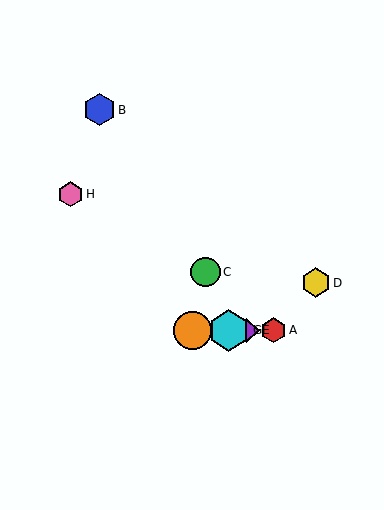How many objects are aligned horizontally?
4 objects (A, E, F, G) are aligned horizontally.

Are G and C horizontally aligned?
No, G is at y≈330 and C is at y≈272.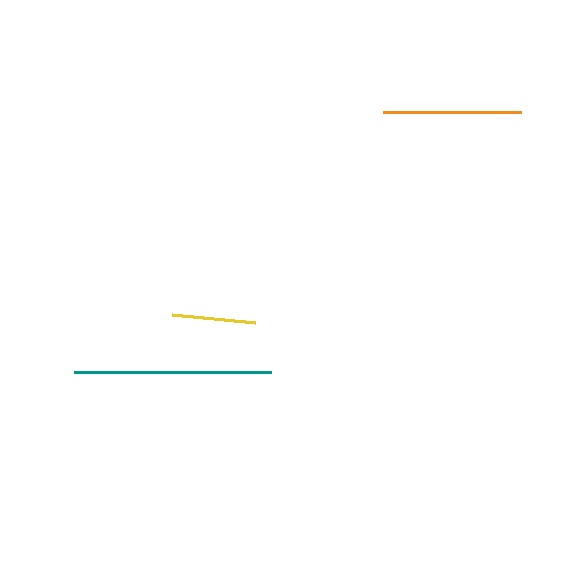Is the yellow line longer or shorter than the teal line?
The teal line is longer than the yellow line.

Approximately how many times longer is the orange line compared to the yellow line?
The orange line is approximately 1.6 times the length of the yellow line.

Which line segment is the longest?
The teal line is the longest at approximately 197 pixels.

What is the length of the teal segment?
The teal segment is approximately 197 pixels long.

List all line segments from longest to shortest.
From longest to shortest: teal, orange, yellow.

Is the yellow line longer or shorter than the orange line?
The orange line is longer than the yellow line.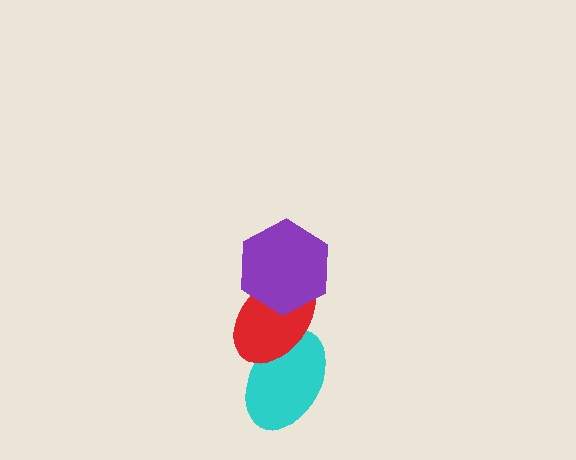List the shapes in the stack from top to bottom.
From top to bottom: the purple hexagon, the red ellipse, the cyan ellipse.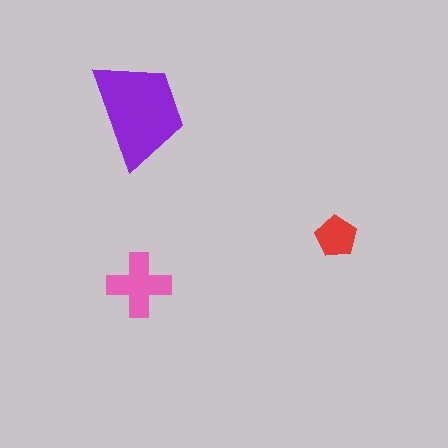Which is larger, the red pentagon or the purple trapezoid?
The purple trapezoid.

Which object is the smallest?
The red pentagon.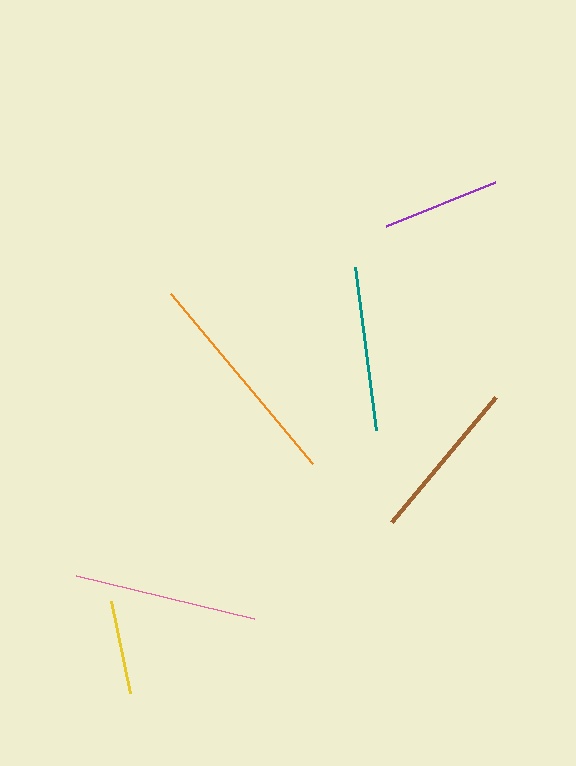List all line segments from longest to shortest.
From longest to shortest: orange, pink, teal, brown, purple, yellow.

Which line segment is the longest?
The orange line is the longest at approximately 222 pixels.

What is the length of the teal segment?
The teal segment is approximately 164 pixels long.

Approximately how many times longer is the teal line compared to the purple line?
The teal line is approximately 1.4 times the length of the purple line.